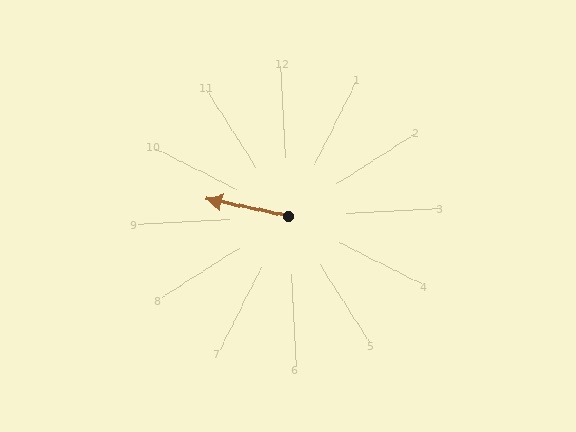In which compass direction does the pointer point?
West.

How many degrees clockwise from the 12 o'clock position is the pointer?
Approximately 285 degrees.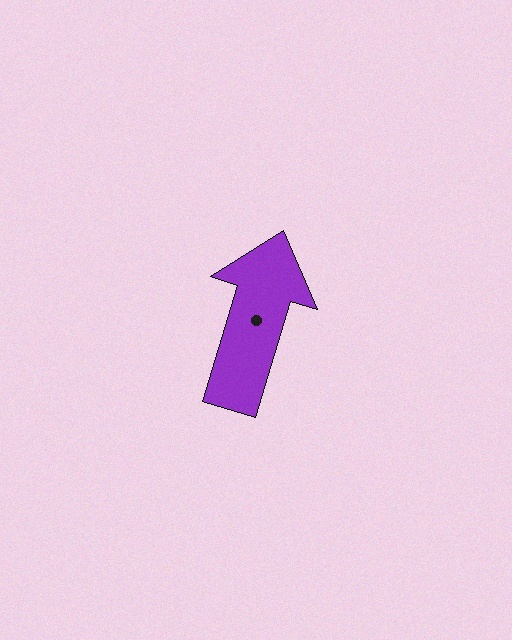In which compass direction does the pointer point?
North.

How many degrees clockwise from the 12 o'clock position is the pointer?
Approximately 17 degrees.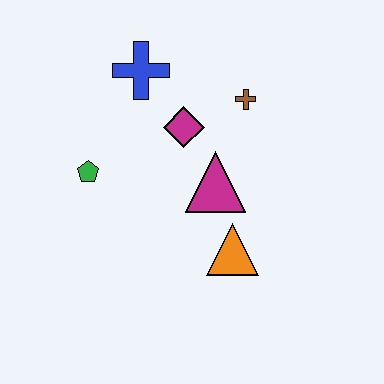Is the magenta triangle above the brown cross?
No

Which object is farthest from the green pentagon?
The brown cross is farthest from the green pentagon.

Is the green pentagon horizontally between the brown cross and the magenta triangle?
No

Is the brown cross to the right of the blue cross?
Yes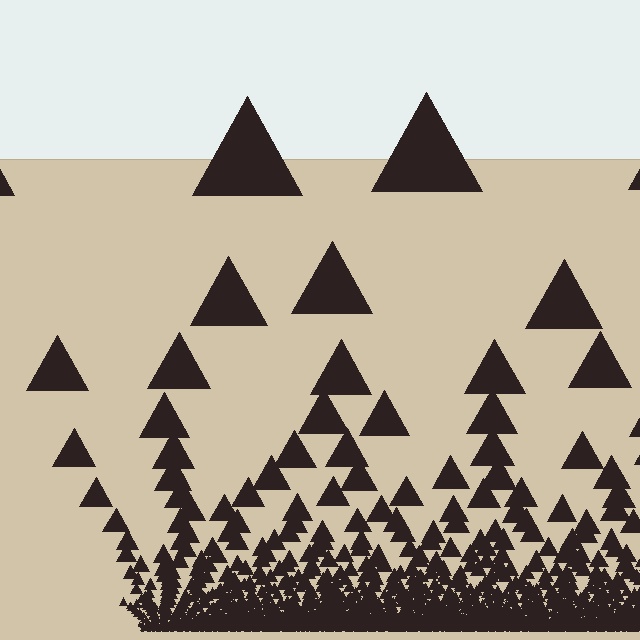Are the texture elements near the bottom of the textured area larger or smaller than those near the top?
Smaller. The gradient is inverted — elements near the bottom are smaller and denser.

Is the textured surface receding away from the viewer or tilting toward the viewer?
The surface appears to tilt toward the viewer. Texture elements get larger and sparser toward the top.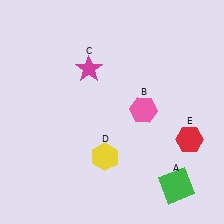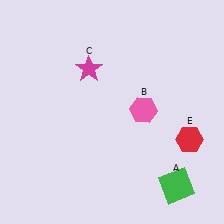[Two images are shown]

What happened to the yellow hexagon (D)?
The yellow hexagon (D) was removed in Image 2. It was in the bottom-left area of Image 1.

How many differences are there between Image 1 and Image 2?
There is 1 difference between the two images.